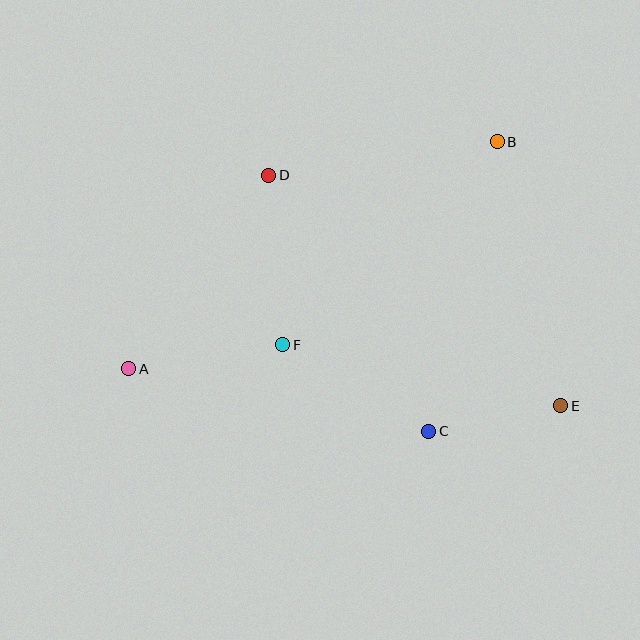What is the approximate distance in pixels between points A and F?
The distance between A and F is approximately 156 pixels.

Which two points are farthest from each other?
Points A and E are farthest from each other.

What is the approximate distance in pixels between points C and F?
The distance between C and F is approximately 169 pixels.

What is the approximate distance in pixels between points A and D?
The distance between A and D is approximately 239 pixels.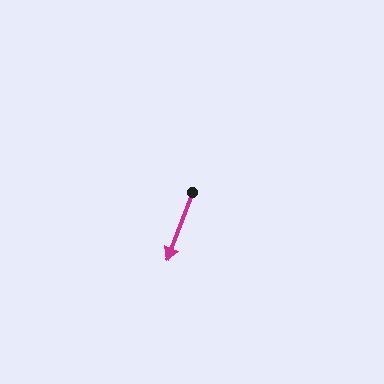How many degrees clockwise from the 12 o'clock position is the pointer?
Approximately 200 degrees.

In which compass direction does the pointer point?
South.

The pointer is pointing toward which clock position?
Roughly 7 o'clock.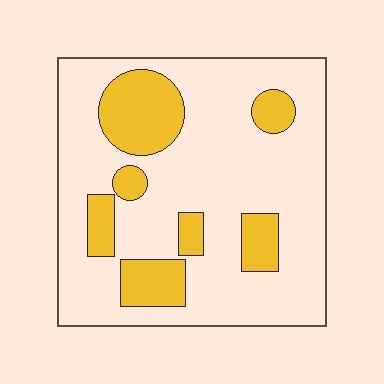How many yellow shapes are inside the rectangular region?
7.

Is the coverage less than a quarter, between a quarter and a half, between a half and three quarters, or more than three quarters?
Less than a quarter.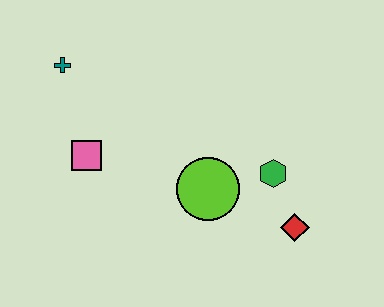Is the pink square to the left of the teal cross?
No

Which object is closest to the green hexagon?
The red diamond is closest to the green hexagon.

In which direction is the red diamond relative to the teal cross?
The red diamond is to the right of the teal cross.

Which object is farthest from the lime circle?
The teal cross is farthest from the lime circle.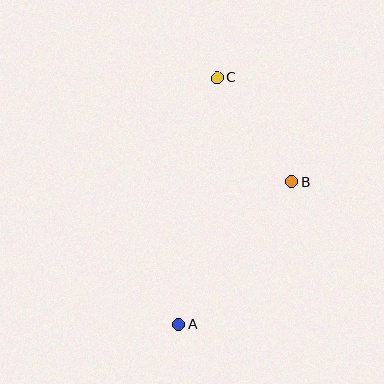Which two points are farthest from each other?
Points A and C are farthest from each other.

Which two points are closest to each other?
Points B and C are closest to each other.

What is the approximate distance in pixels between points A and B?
The distance between A and B is approximately 182 pixels.